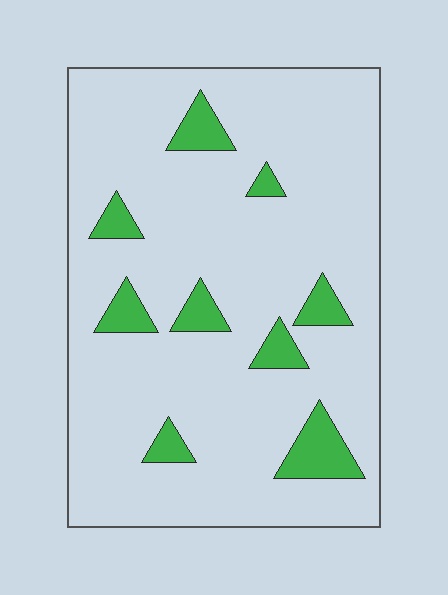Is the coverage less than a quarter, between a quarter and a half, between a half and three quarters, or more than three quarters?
Less than a quarter.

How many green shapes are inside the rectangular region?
9.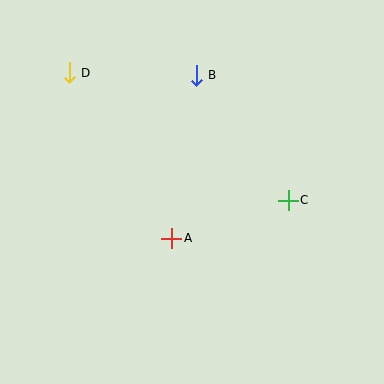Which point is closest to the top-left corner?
Point D is closest to the top-left corner.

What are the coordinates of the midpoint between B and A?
The midpoint between B and A is at (184, 157).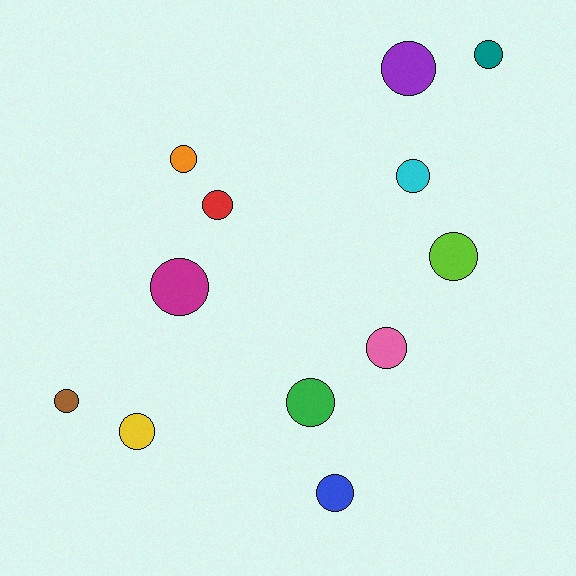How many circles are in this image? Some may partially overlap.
There are 12 circles.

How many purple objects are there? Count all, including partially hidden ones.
There is 1 purple object.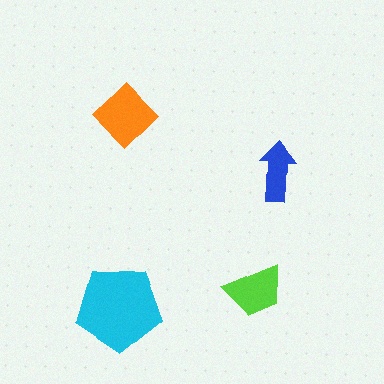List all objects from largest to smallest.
The cyan pentagon, the orange diamond, the lime trapezoid, the blue arrow.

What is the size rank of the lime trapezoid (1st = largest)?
3rd.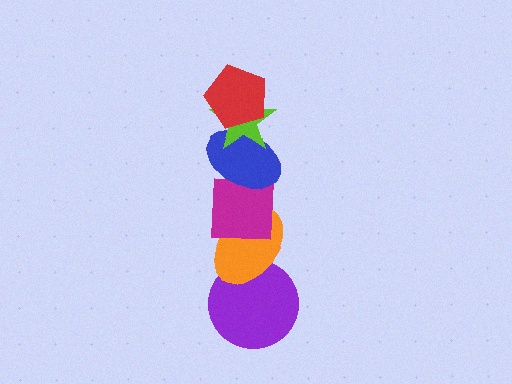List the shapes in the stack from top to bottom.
From top to bottom: the red pentagon, the lime star, the blue ellipse, the magenta square, the orange ellipse, the purple circle.